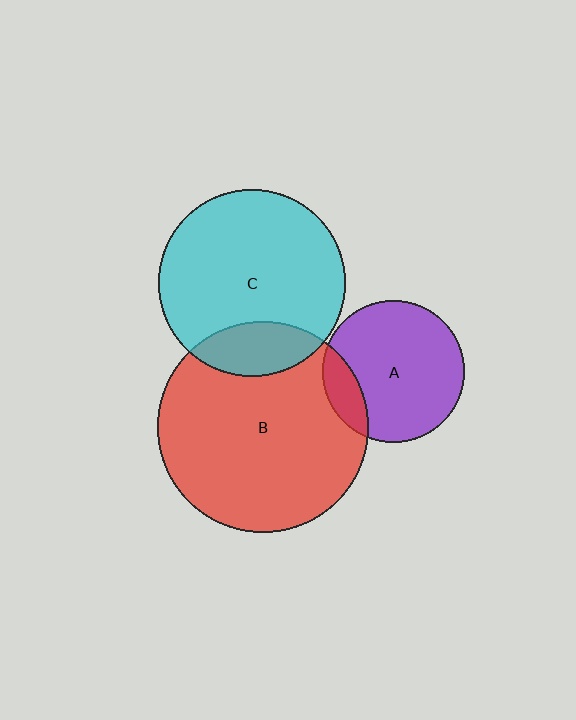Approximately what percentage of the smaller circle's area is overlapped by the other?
Approximately 20%.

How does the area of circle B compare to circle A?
Approximately 2.2 times.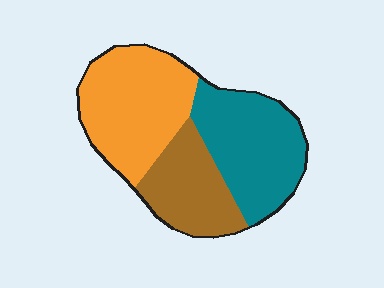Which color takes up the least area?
Brown, at roughly 25%.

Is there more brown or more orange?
Orange.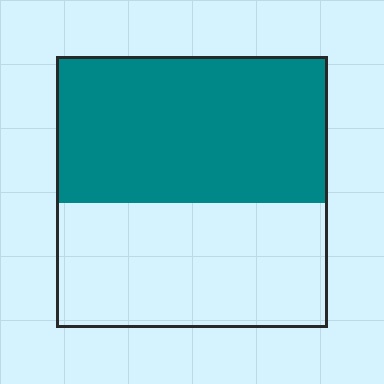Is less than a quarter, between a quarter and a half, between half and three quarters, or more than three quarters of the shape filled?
Between half and three quarters.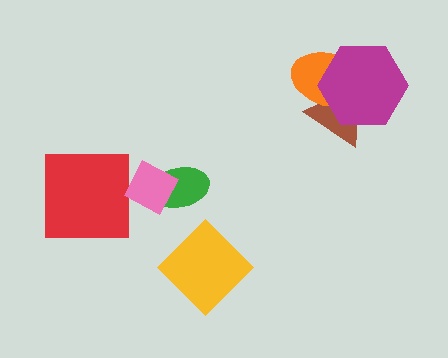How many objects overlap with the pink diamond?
1 object overlaps with the pink diamond.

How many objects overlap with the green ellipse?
1 object overlaps with the green ellipse.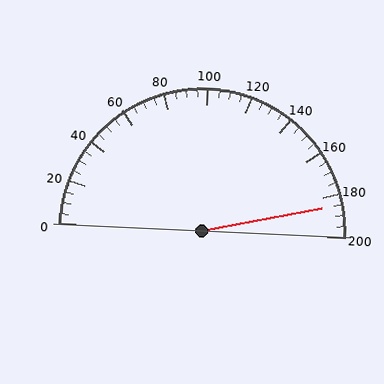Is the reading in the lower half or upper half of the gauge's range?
The reading is in the upper half of the range (0 to 200).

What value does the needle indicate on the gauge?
The needle indicates approximately 185.